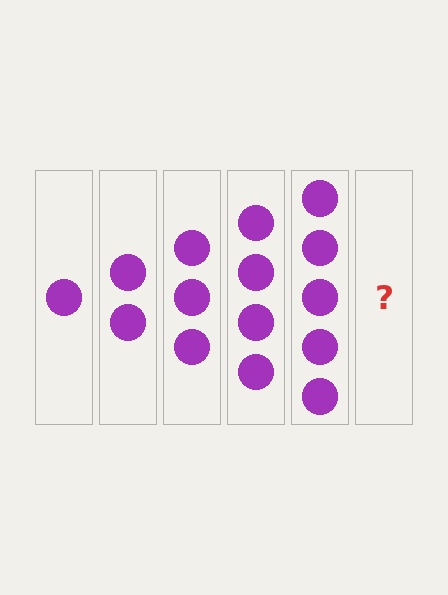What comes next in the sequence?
The next element should be 6 circles.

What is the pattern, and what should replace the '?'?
The pattern is that each step adds one more circle. The '?' should be 6 circles.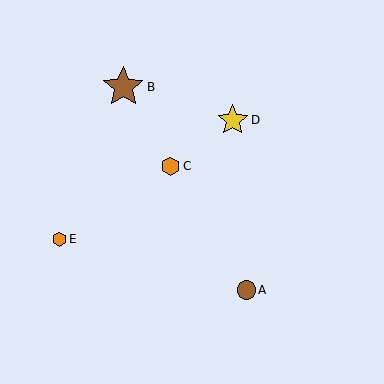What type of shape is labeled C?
Shape C is an orange hexagon.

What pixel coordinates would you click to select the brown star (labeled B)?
Click at (123, 87) to select the brown star B.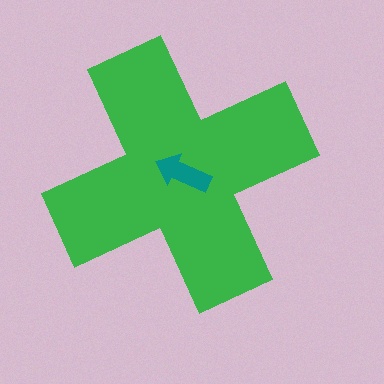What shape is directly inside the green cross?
The teal arrow.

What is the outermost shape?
The green cross.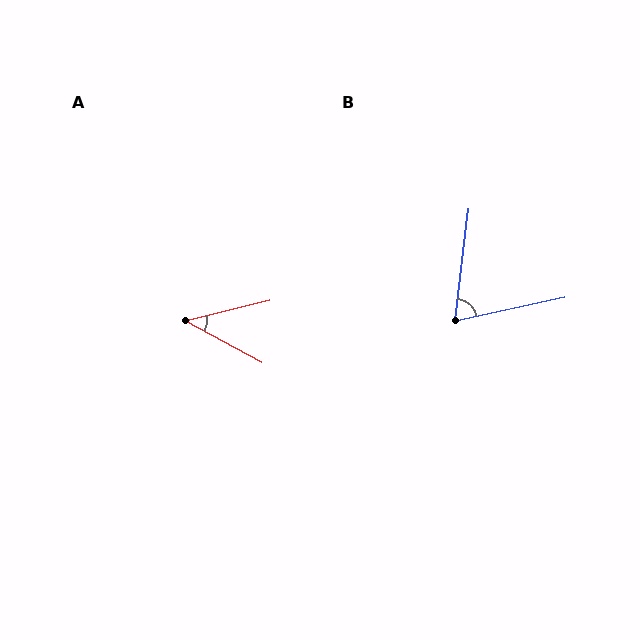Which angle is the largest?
B, at approximately 71 degrees.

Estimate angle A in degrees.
Approximately 42 degrees.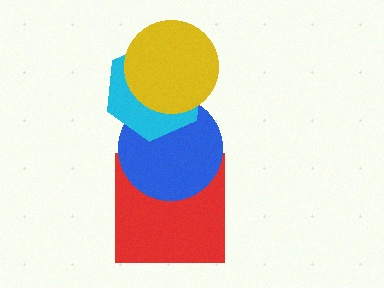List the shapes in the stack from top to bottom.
From top to bottom: the yellow circle, the cyan hexagon, the blue circle, the red square.